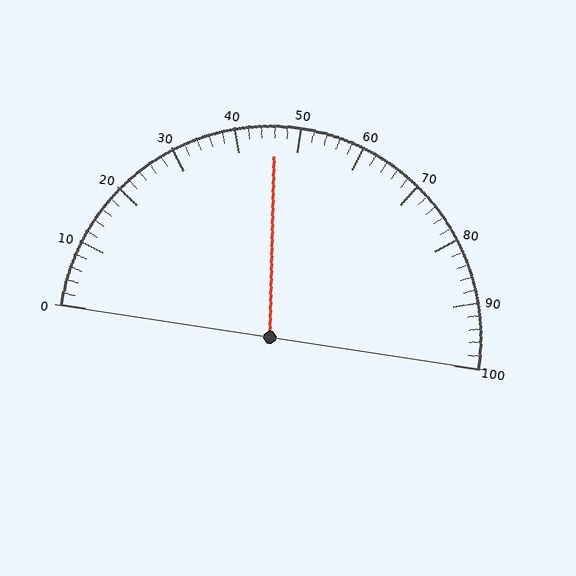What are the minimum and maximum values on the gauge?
The gauge ranges from 0 to 100.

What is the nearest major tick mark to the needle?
The nearest major tick mark is 50.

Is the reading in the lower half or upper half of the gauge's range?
The reading is in the lower half of the range (0 to 100).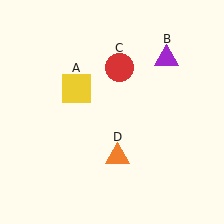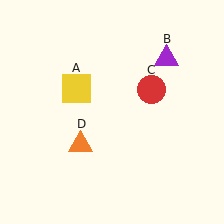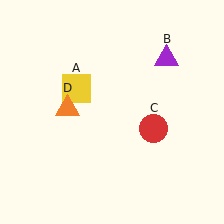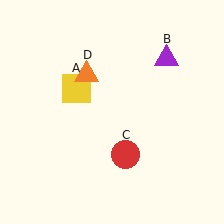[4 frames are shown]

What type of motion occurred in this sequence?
The red circle (object C), orange triangle (object D) rotated clockwise around the center of the scene.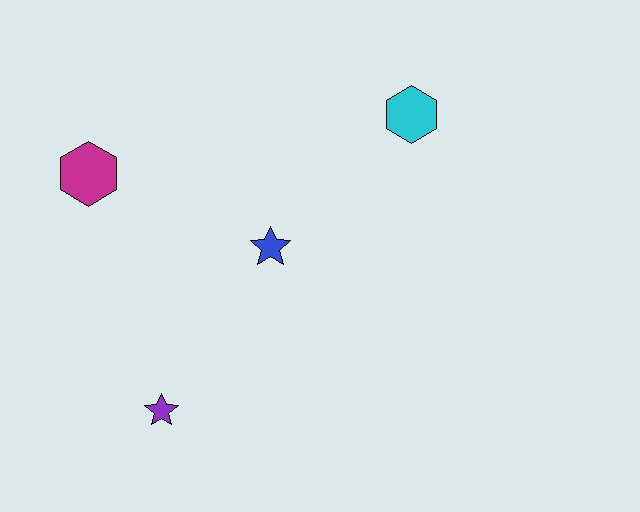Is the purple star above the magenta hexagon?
No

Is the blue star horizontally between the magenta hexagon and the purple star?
No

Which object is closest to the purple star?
The blue star is closest to the purple star.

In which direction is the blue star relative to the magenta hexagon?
The blue star is to the right of the magenta hexagon.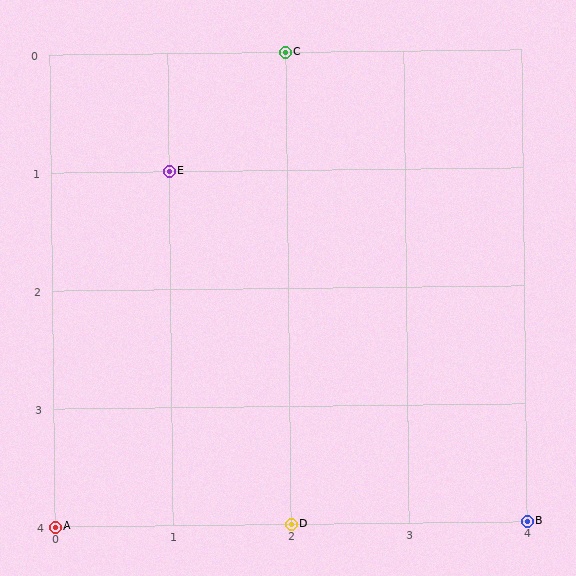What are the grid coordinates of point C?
Point C is at grid coordinates (2, 0).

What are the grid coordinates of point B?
Point B is at grid coordinates (4, 4).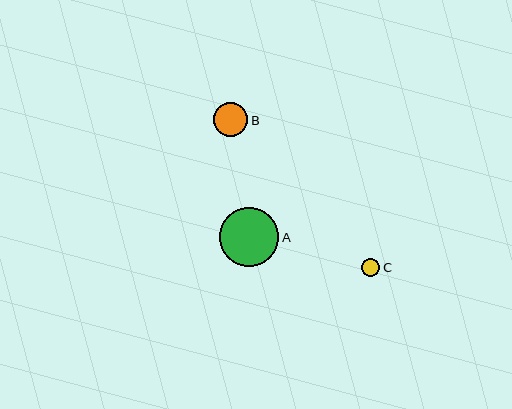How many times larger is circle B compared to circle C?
Circle B is approximately 1.9 times the size of circle C.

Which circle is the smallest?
Circle C is the smallest with a size of approximately 18 pixels.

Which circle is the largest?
Circle A is the largest with a size of approximately 59 pixels.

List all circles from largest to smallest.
From largest to smallest: A, B, C.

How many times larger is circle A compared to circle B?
Circle A is approximately 1.7 times the size of circle B.